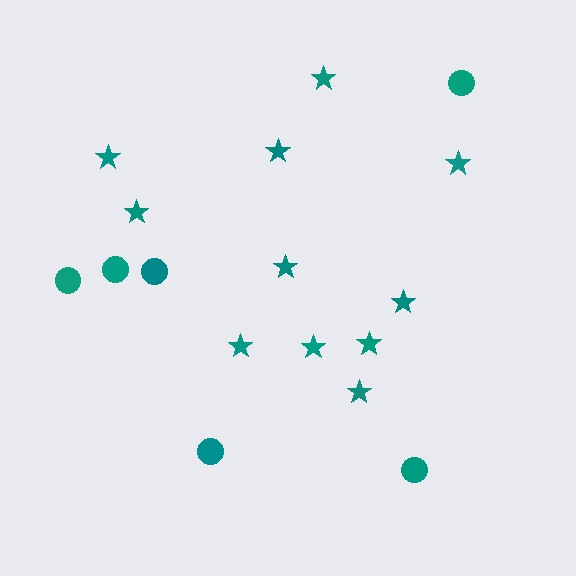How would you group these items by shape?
There are 2 groups: one group of circles (6) and one group of stars (11).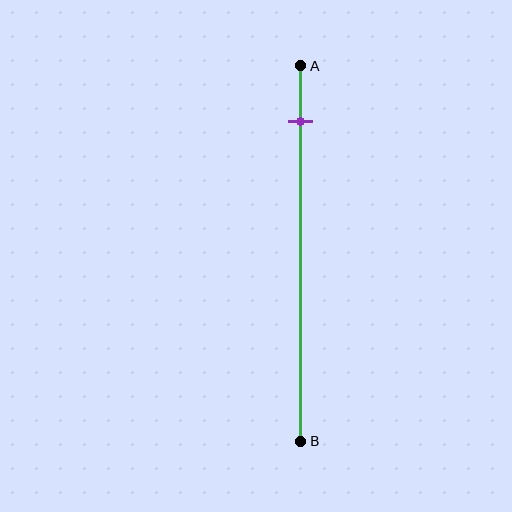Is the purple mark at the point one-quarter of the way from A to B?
No, the mark is at about 15% from A, not at the 25% one-quarter point.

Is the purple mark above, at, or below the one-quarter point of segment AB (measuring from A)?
The purple mark is above the one-quarter point of segment AB.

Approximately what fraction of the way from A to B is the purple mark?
The purple mark is approximately 15% of the way from A to B.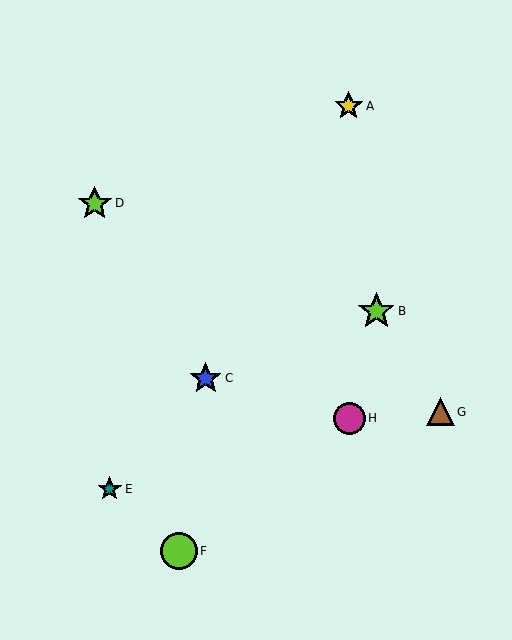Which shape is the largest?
The lime star (labeled B) is the largest.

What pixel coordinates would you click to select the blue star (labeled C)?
Click at (206, 378) to select the blue star C.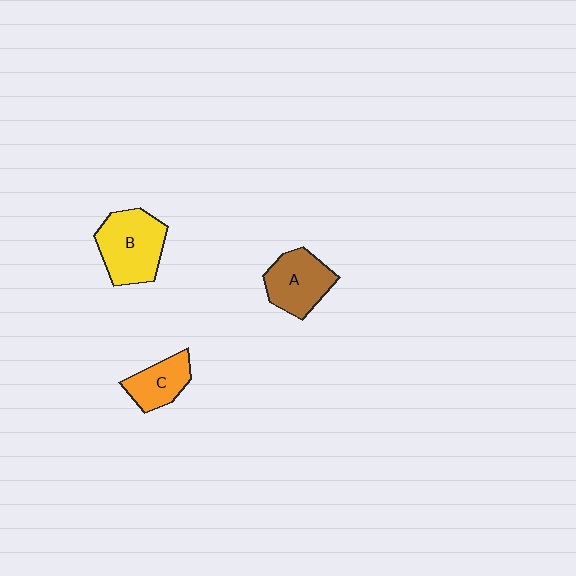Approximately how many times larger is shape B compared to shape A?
Approximately 1.2 times.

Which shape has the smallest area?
Shape C (orange).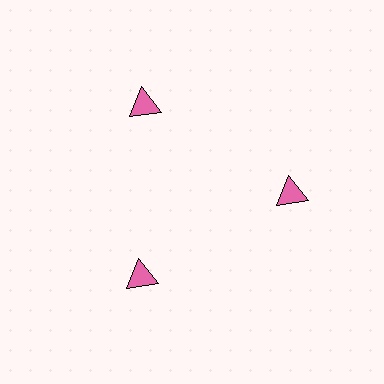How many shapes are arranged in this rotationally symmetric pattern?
There are 3 shapes, arranged in 3 groups of 1.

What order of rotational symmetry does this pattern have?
This pattern has 3-fold rotational symmetry.